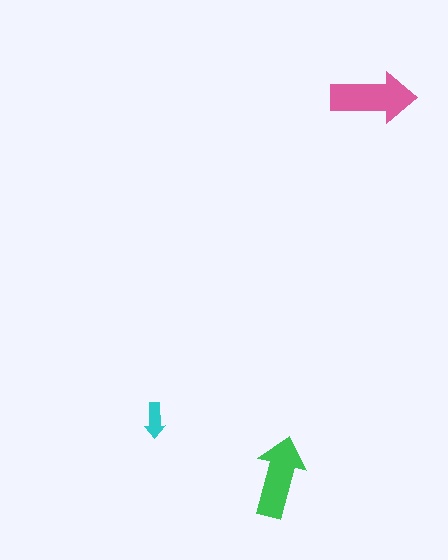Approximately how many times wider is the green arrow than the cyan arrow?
About 2.5 times wider.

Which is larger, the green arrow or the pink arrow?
The pink one.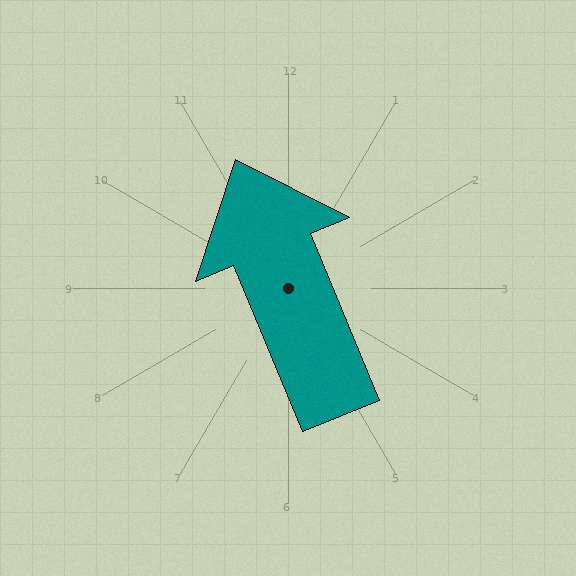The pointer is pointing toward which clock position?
Roughly 11 o'clock.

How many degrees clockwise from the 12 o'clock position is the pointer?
Approximately 338 degrees.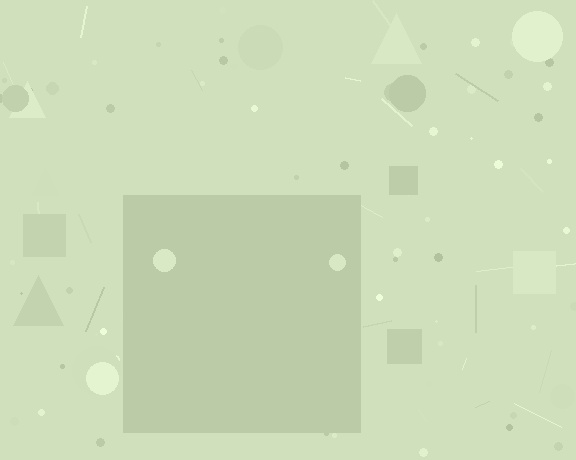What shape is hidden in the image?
A square is hidden in the image.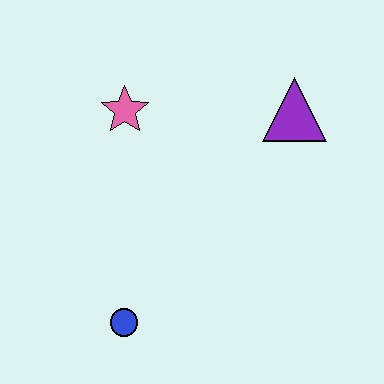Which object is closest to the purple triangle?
The pink star is closest to the purple triangle.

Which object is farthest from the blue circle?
The purple triangle is farthest from the blue circle.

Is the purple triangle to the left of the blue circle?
No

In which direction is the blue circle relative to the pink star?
The blue circle is below the pink star.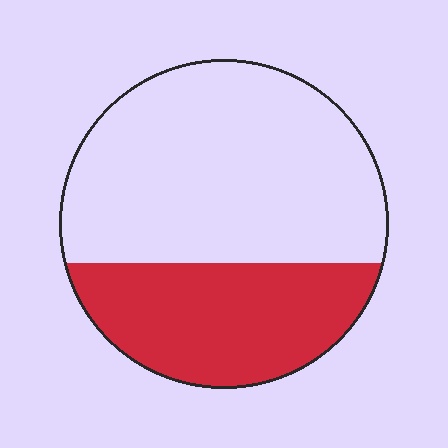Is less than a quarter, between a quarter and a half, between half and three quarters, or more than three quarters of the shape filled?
Between a quarter and a half.